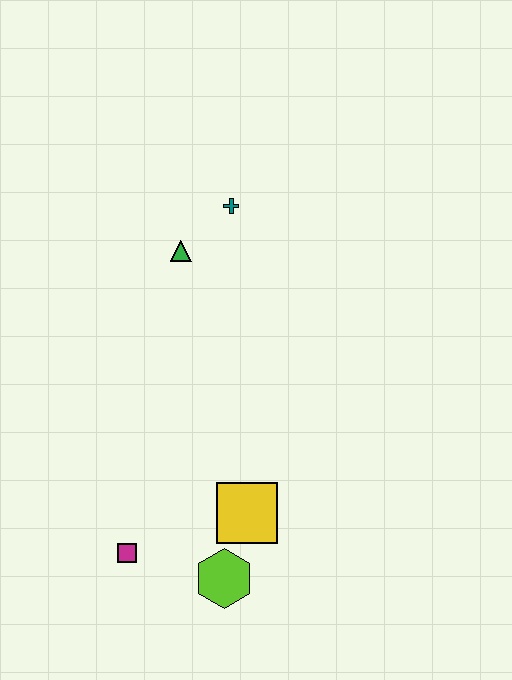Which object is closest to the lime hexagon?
The yellow square is closest to the lime hexagon.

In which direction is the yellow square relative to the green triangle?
The yellow square is below the green triangle.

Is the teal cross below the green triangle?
No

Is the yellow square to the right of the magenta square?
Yes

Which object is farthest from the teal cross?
The lime hexagon is farthest from the teal cross.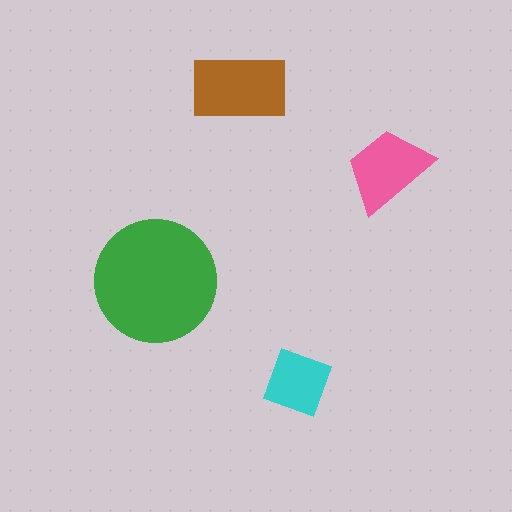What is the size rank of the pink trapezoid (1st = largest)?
3rd.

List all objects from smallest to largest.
The cyan diamond, the pink trapezoid, the brown rectangle, the green circle.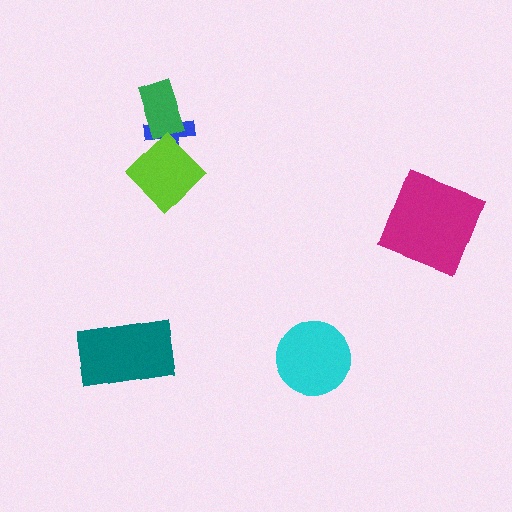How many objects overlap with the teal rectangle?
0 objects overlap with the teal rectangle.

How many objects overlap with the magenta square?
0 objects overlap with the magenta square.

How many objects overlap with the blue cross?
2 objects overlap with the blue cross.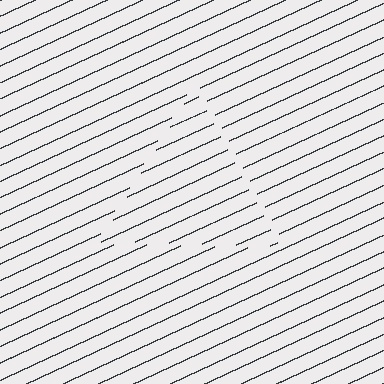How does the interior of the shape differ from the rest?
The interior of the shape contains the same grating, shifted by half a period — the contour is defined by the phase discontinuity where line-ends from the inner and outer gratings abut.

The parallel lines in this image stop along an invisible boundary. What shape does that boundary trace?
An illusory triangle. The interior of the shape contains the same grating, shifted by half a period — the contour is defined by the phase discontinuity where line-ends from the inner and outer gratings abut.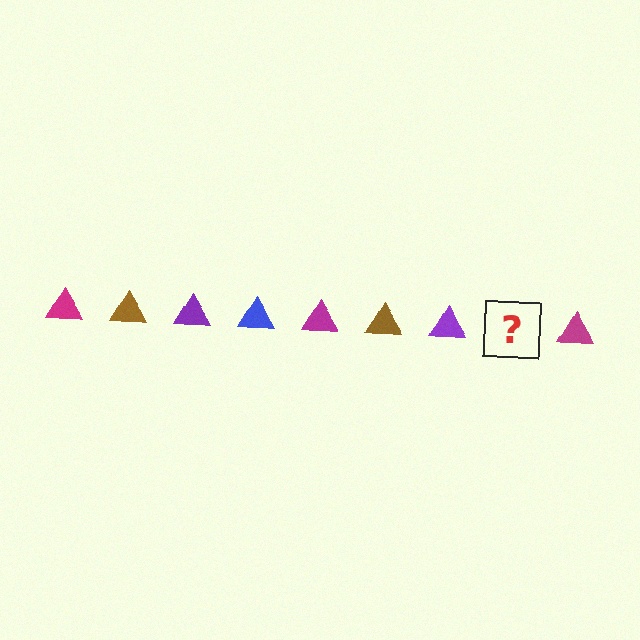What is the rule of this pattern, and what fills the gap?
The rule is that the pattern cycles through magenta, brown, purple, blue triangles. The gap should be filled with a blue triangle.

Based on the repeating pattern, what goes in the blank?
The blank should be a blue triangle.